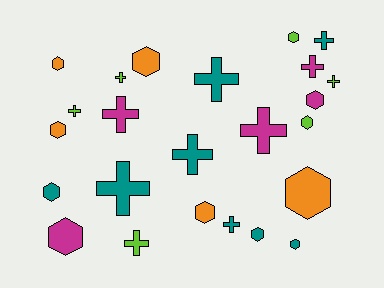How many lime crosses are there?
There are 4 lime crosses.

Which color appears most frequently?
Teal, with 8 objects.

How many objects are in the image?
There are 24 objects.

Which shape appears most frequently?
Cross, with 12 objects.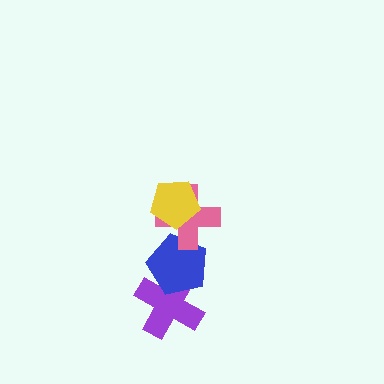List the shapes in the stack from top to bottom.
From top to bottom: the yellow pentagon, the pink cross, the blue pentagon, the purple cross.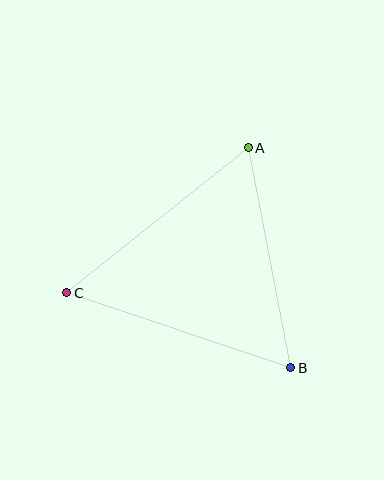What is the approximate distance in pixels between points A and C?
The distance between A and C is approximately 232 pixels.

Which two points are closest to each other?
Points A and B are closest to each other.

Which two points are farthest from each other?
Points B and C are farthest from each other.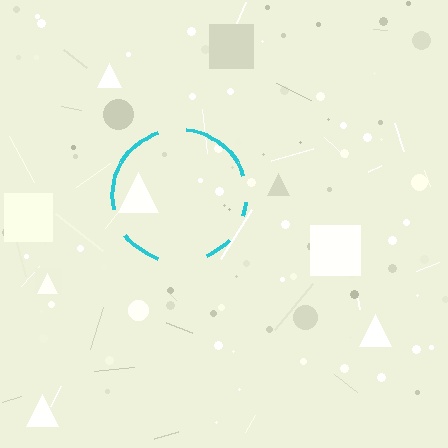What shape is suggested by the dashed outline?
The dashed outline suggests a circle.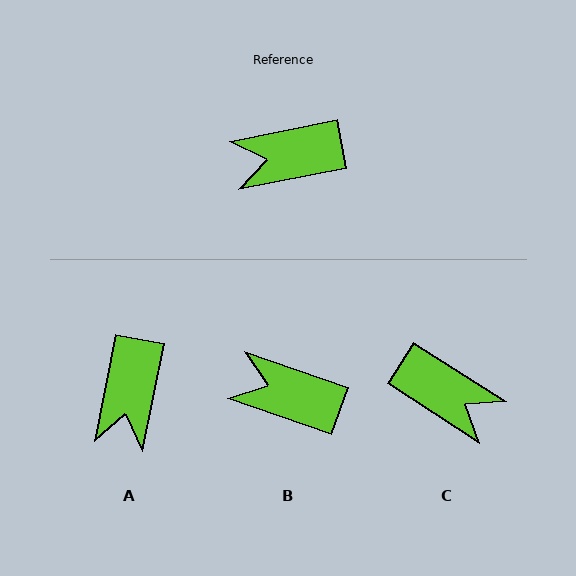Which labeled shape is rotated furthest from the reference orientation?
C, about 136 degrees away.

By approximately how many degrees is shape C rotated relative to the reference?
Approximately 136 degrees counter-clockwise.